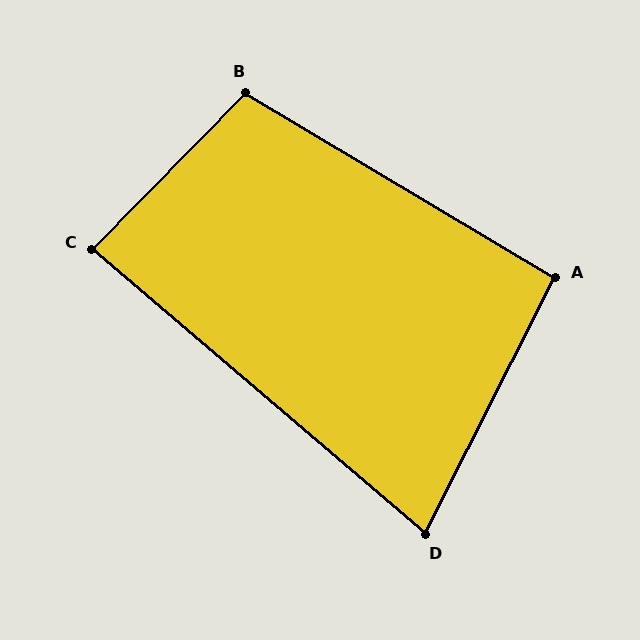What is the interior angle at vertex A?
Approximately 94 degrees (approximately right).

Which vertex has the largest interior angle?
B, at approximately 104 degrees.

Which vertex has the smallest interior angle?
D, at approximately 76 degrees.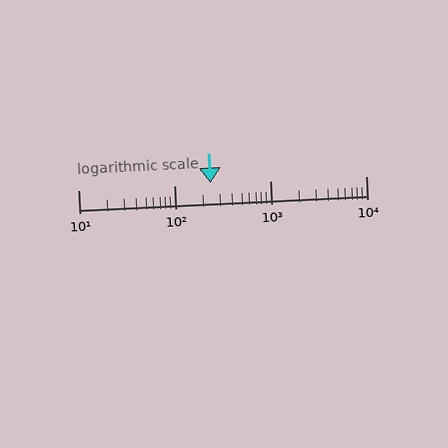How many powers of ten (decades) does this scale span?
The scale spans 3 decades, from 10 to 10000.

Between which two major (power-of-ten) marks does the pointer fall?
The pointer is between 100 and 1000.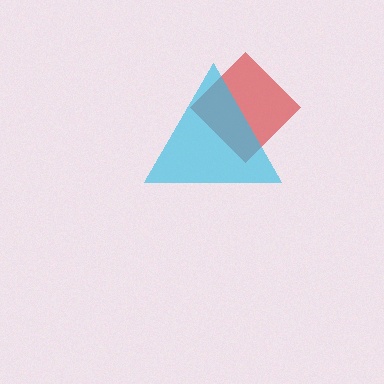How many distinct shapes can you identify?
There are 2 distinct shapes: a red diamond, a cyan triangle.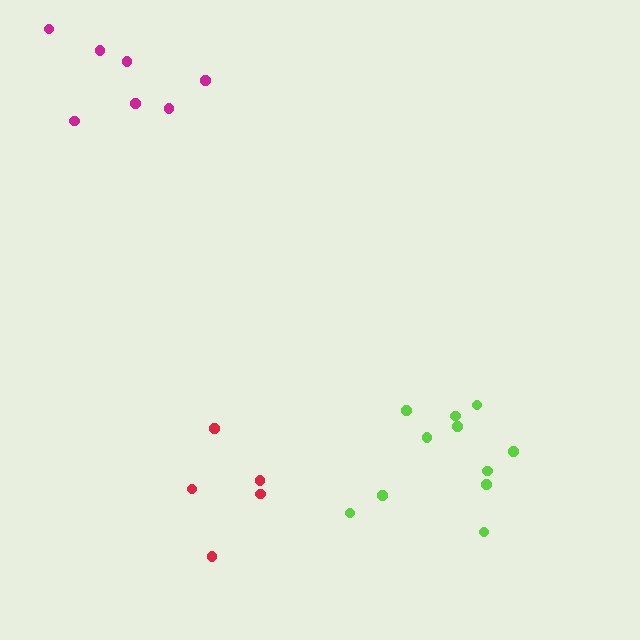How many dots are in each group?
Group 1: 11 dots, Group 2: 5 dots, Group 3: 7 dots (23 total).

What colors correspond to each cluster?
The clusters are colored: lime, red, magenta.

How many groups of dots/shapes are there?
There are 3 groups.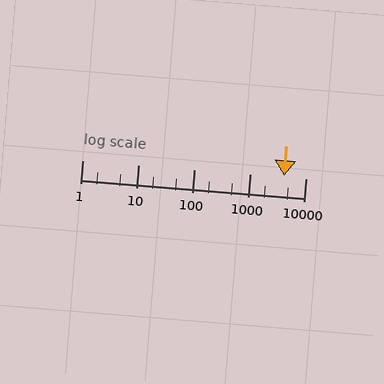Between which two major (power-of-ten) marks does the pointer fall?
The pointer is between 1000 and 10000.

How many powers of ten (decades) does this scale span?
The scale spans 4 decades, from 1 to 10000.